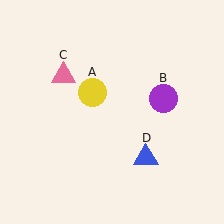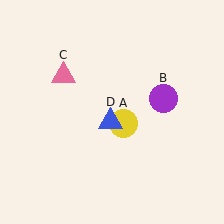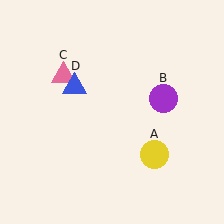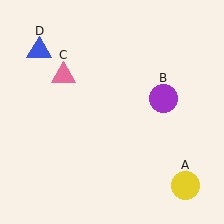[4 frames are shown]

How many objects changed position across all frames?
2 objects changed position: yellow circle (object A), blue triangle (object D).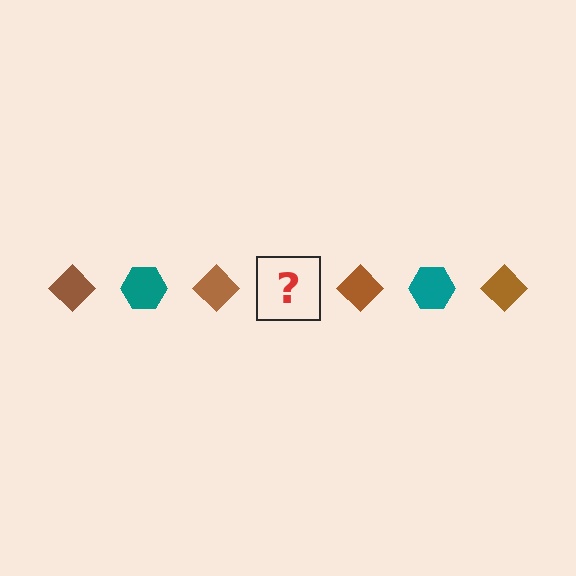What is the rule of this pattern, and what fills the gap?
The rule is that the pattern alternates between brown diamond and teal hexagon. The gap should be filled with a teal hexagon.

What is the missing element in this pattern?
The missing element is a teal hexagon.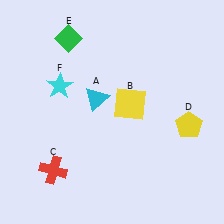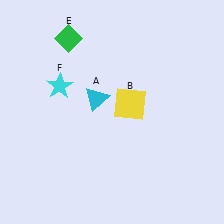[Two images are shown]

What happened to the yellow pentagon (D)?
The yellow pentagon (D) was removed in Image 2. It was in the bottom-right area of Image 1.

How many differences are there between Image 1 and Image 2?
There are 2 differences between the two images.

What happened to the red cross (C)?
The red cross (C) was removed in Image 2. It was in the bottom-left area of Image 1.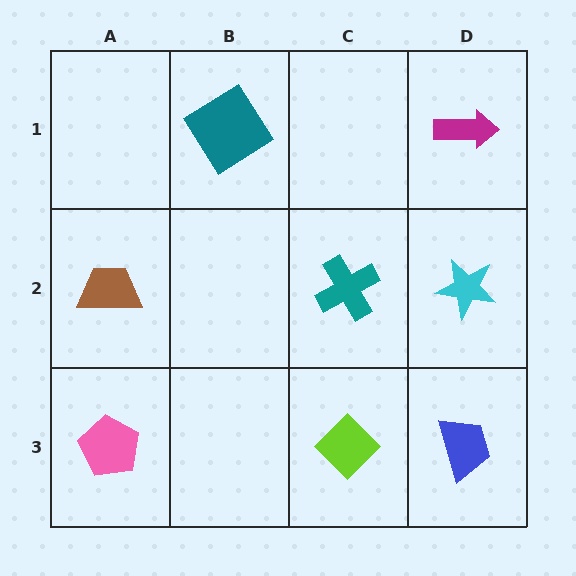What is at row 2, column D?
A cyan star.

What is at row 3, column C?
A lime diamond.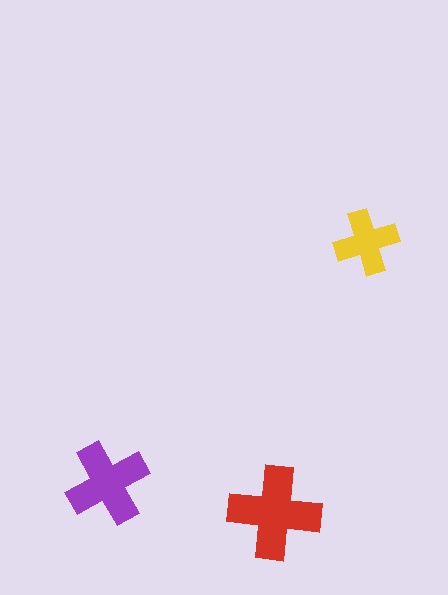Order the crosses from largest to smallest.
the red one, the purple one, the yellow one.